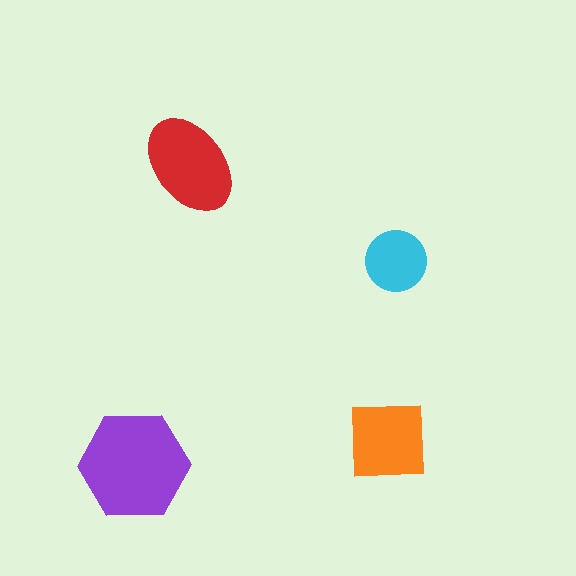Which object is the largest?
The purple hexagon.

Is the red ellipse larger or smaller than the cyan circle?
Larger.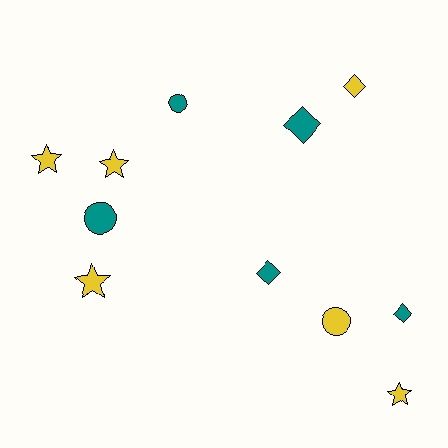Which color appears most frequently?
Yellow, with 6 objects.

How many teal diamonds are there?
There are 3 teal diamonds.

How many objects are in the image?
There are 11 objects.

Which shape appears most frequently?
Star, with 4 objects.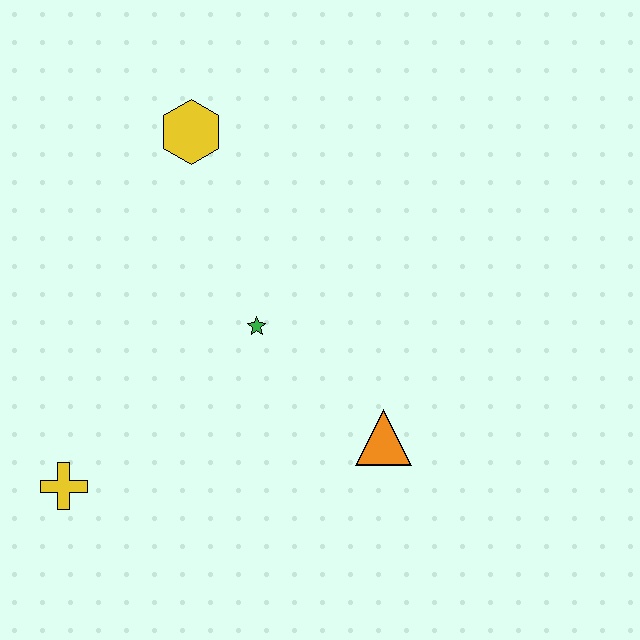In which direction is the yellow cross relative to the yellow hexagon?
The yellow cross is below the yellow hexagon.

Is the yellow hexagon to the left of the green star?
Yes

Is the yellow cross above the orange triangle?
No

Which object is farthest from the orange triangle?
The yellow hexagon is farthest from the orange triangle.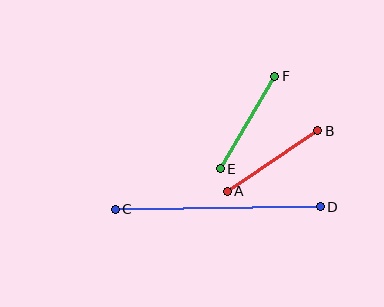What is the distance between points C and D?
The distance is approximately 205 pixels.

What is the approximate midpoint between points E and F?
The midpoint is at approximately (248, 122) pixels.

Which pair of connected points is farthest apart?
Points C and D are farthest apart.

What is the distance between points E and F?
The distance is approximately 107 pixels.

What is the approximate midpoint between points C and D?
The midpoint is at approximately (218, 208) pixels.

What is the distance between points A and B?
The distance is approximately 109 pixels.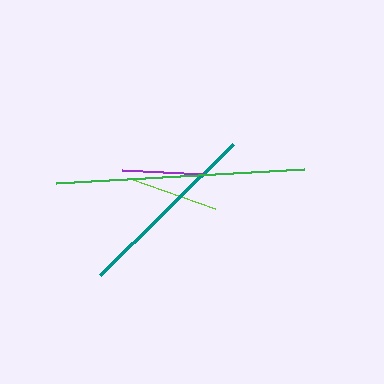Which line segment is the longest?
The green line is the longest at approximately 248 pixels.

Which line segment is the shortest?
The purple line is the shortest at approximately 82 pixels.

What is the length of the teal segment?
The teal segment is approximately 187 pixels long.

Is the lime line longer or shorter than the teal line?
The teal line is longer than the lime line.